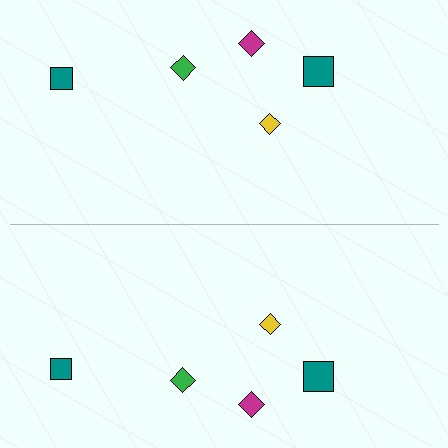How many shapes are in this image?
There are 10 shapes in this image.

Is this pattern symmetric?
Yes, this pattern has bilateral (reflection) symmetry.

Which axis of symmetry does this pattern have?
The pattern has a horizontal axis of symmetry running through the center of the image.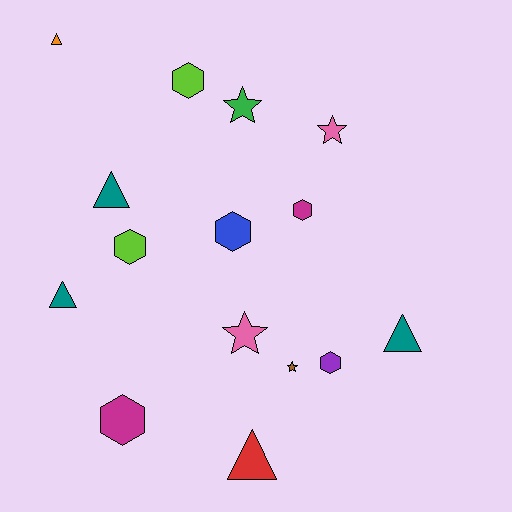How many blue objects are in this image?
There is 1 blue object.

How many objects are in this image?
There are 15 objects.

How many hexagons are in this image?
There are 6 hexagons.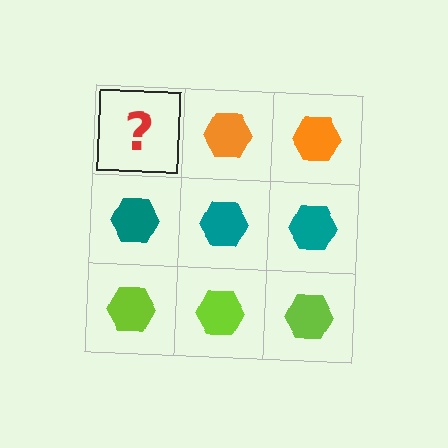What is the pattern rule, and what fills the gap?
The rule is that each row has a consistent color. The gap should be filled with an orange hexagon.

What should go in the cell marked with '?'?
The missing cell should contain an orange hexagon.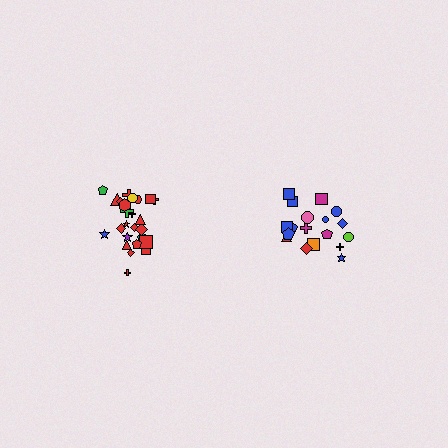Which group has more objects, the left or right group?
The left group.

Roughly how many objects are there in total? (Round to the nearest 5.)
Roughly 45 objects in total.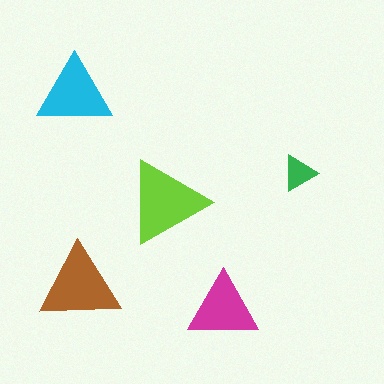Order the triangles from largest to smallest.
the lime one, the brown one, the cyan one, the magenta one, the green one.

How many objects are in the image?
There are 5 objects in the image.